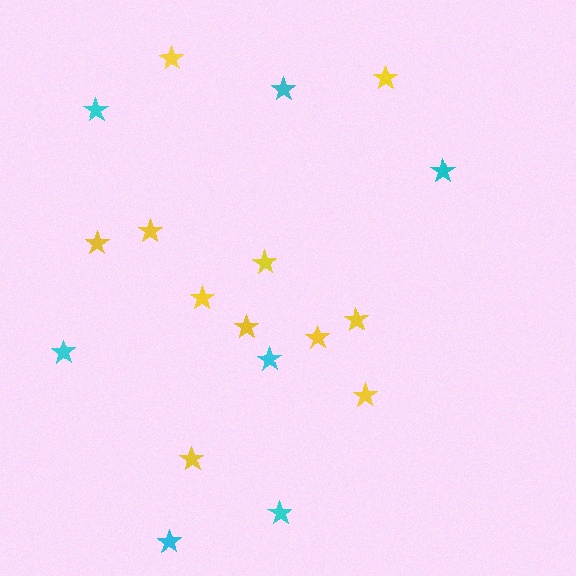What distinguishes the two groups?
There are 2 groups: one group of yellow stars (11) and one group of cyan stars (7).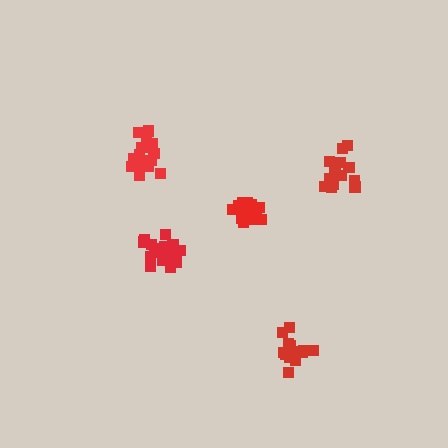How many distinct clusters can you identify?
There are 5 distinct clusters.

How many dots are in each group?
Group 1: 14 dots, Group 2: 14 dots, Group 3: 15 dots, Group 4: 20 dots, Group 5: 20 dots (83 total).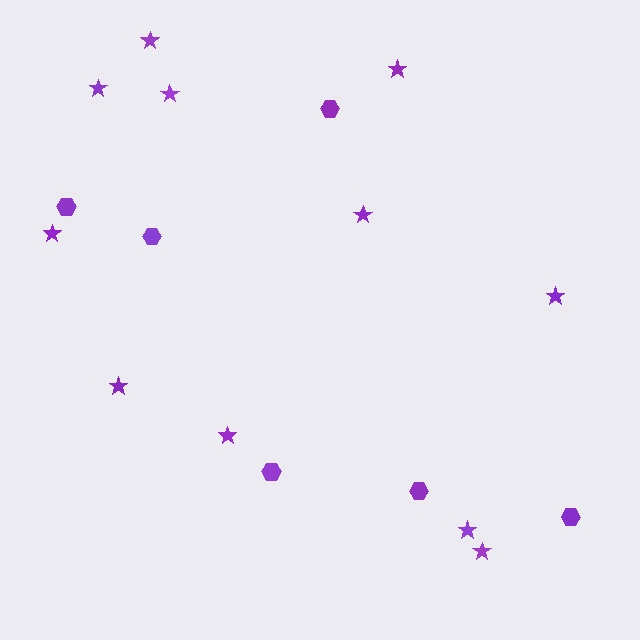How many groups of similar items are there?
There are 2 groups: one group of hexagons (6) and one group of stars (11).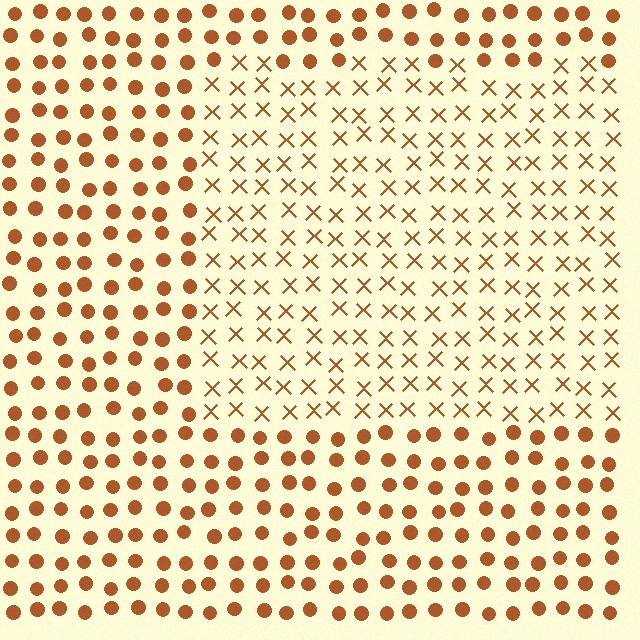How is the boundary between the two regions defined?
The boundary is defined by a change in element shape: X marks inside vs. circles outside. All elements share the same color and spacing.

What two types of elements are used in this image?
The image uses X marks inside the rectangle region and circles outside it.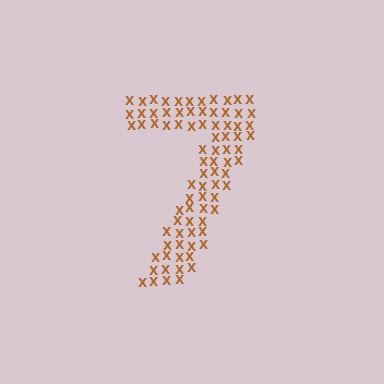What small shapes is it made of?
It is made of small letter X's.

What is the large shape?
The large shape is the digit 7.